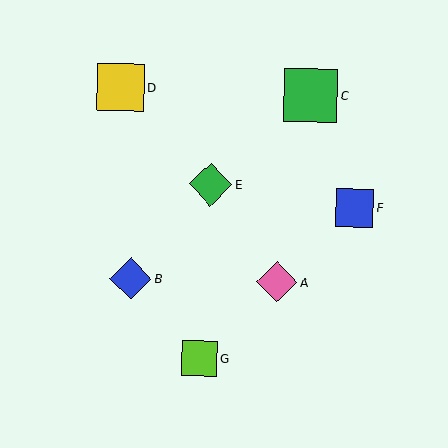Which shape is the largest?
The green square (labeled C) is the largest.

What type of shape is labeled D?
Shape D is a yellow square.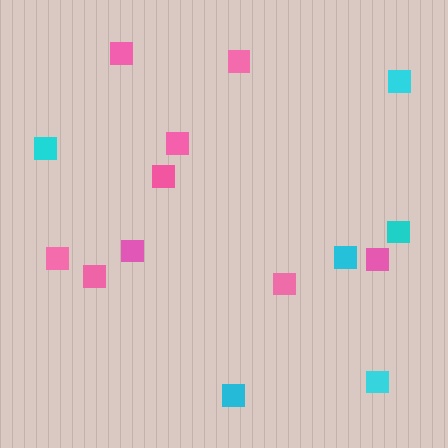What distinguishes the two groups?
There are 2 groups: one group of pink squares (9) and one group of cyan squares (6).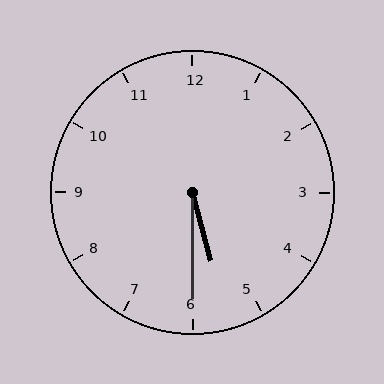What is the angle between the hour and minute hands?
Approximately 15 degrees.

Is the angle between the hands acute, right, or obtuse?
It is acute.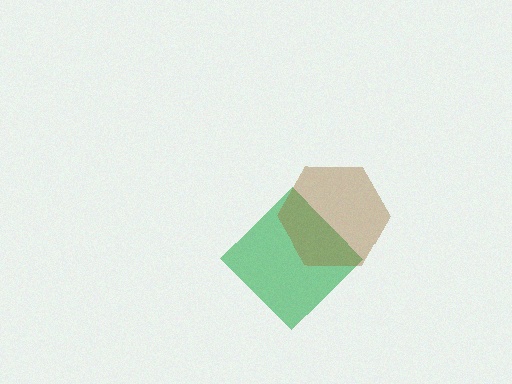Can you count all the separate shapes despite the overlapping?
Yes, there are 2 separate shapes.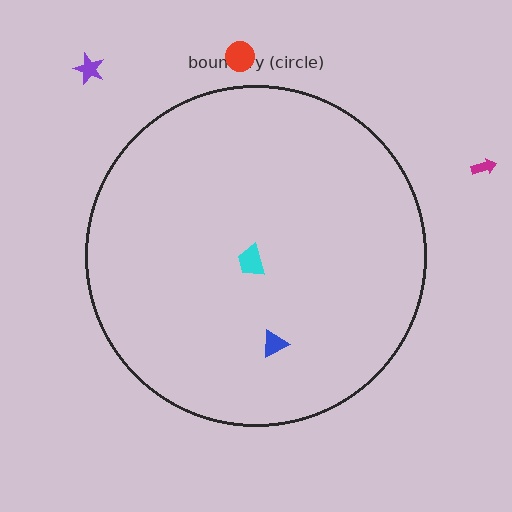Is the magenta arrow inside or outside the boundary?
Outside.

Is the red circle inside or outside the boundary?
Outside.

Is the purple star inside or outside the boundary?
Outside.